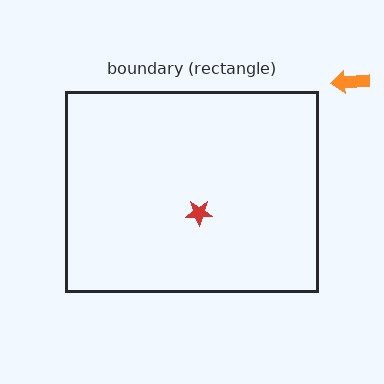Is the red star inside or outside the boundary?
Inside.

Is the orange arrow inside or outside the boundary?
Outside.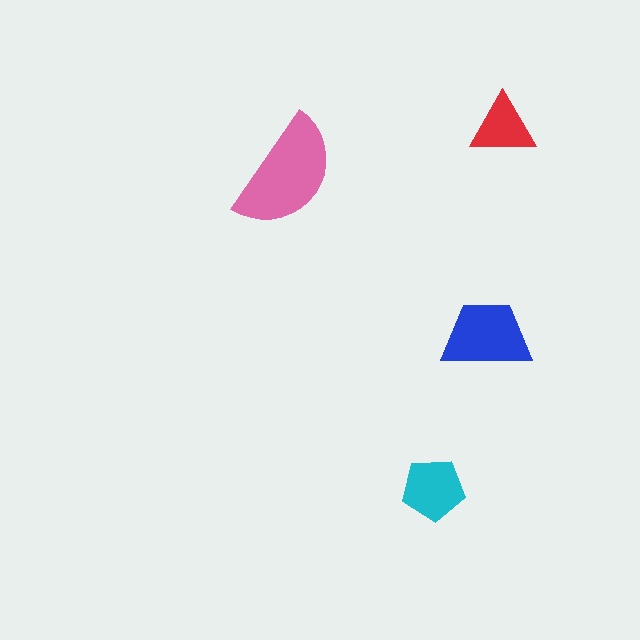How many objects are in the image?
There are 4 objects in the image.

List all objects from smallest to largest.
The red triangle, the cyan pentagon, the blue trapezoid, the pink semicircle.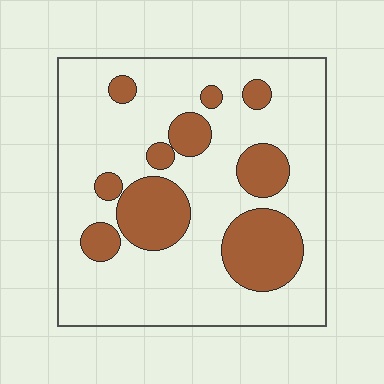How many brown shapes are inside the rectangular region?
10.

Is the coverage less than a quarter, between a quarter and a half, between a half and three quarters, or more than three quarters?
Less than a quarter.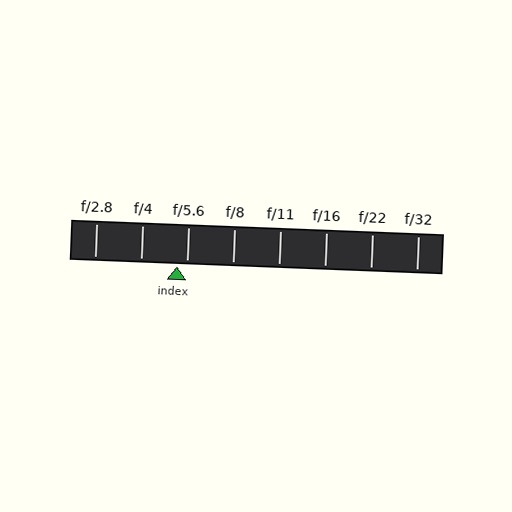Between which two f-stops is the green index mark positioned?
The index mark is between f/4 and f/5.6.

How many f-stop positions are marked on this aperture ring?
There are 8 f-stop positions marked.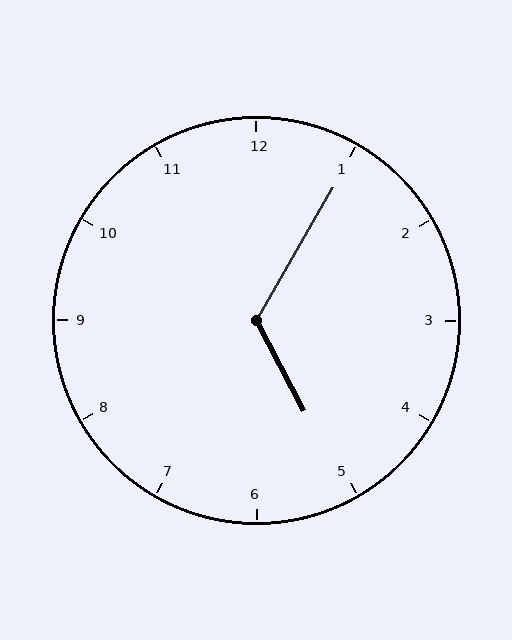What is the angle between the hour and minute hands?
Approximately 122 degrees.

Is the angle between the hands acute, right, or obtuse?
It is obtuse.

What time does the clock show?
5:05.